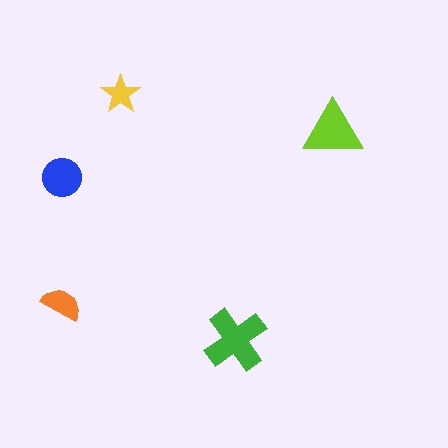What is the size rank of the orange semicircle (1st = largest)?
4th.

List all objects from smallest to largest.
The yellow star, the orange semicircle, the blue circle, the lime triangle, the green cross.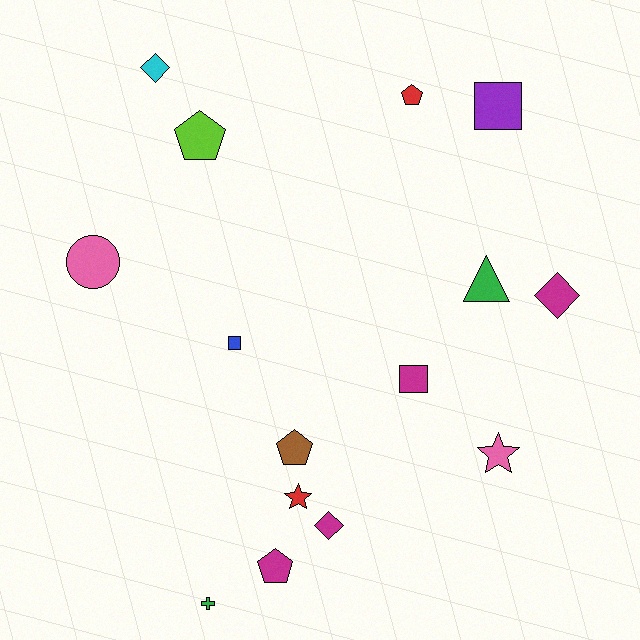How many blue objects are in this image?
There is 1 blue object.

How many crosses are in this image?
There is 1 cross.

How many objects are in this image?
There are 15 objects.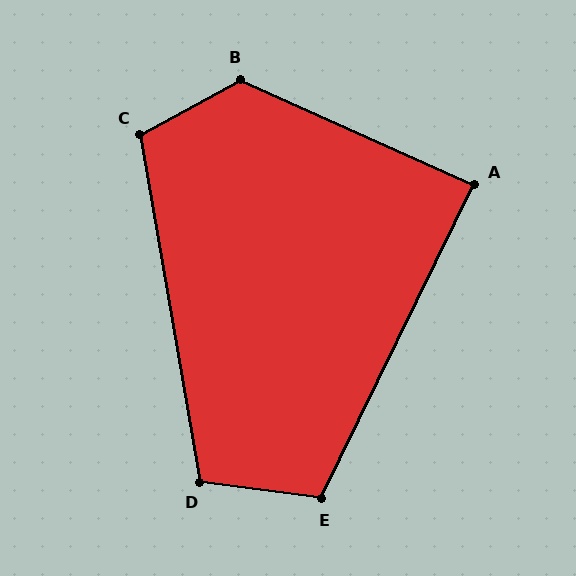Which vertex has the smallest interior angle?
A, at approximately 88 degrees.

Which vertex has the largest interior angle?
B, at approximately 128 degrees.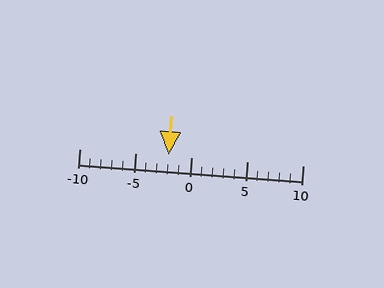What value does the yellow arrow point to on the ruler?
The yellow arrow points to approximately -2.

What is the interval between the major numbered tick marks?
The major tick marks are spaced 5 units apart.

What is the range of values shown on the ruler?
The ruler shows values from -10 to 10.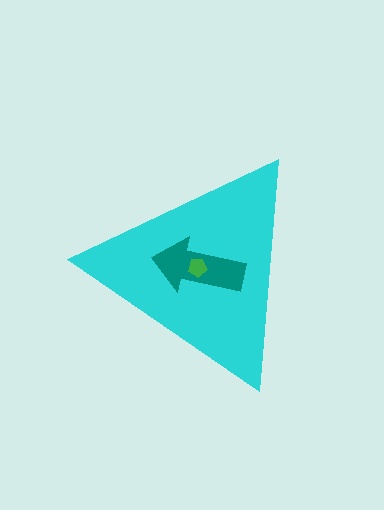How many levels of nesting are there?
3.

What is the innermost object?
The green pentagon.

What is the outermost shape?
The cyan triangle.